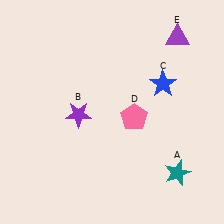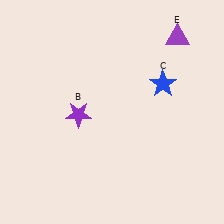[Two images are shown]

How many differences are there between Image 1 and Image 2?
There are 2 differences between the two images.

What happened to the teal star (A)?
The teal star (A) was removed in Image 2. It was in the bottom-right area of Image 1.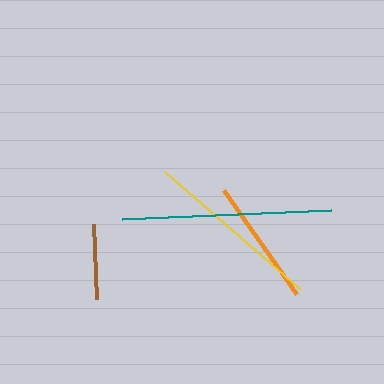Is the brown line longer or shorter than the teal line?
The teal line is longer than the brown line.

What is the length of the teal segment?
The teal segment is approximately 209 pixels long.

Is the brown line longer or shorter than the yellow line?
The yellow line is longer than the brown line.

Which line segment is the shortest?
The brown line is the shortest at approximately 75 pixels.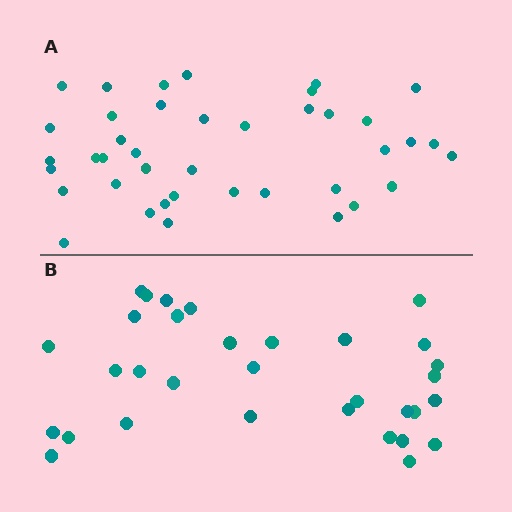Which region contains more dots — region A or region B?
Region A (the top region) has more dots.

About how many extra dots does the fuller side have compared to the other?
Region A has roughly 8 or so more dots than region B.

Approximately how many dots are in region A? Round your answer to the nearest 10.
About 40 dots.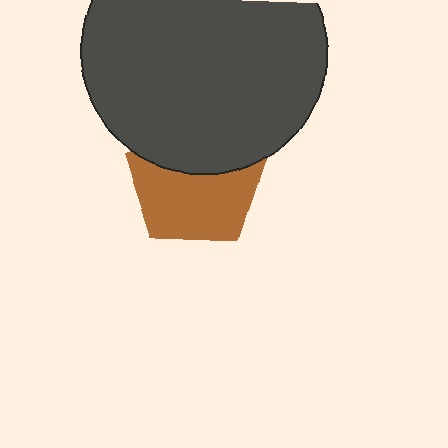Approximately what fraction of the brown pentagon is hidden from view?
Roughly 40% of the brown pentagon is hidden behind the dark gray circle.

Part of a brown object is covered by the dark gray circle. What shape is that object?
It is a pentagon.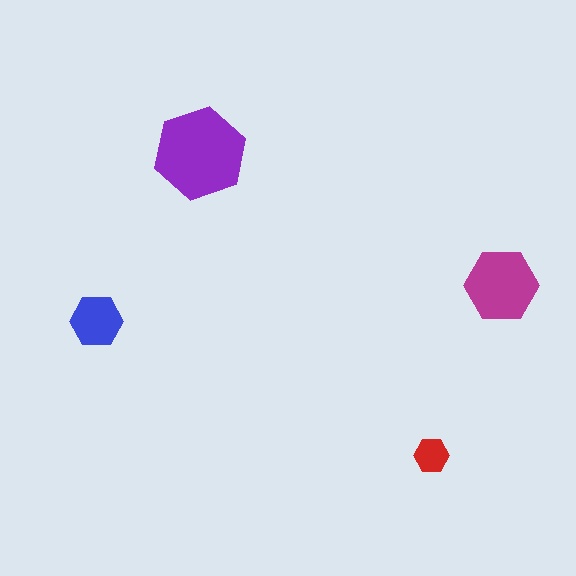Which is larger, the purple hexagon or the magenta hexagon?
The purple one.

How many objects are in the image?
There are 4 objects in the image.